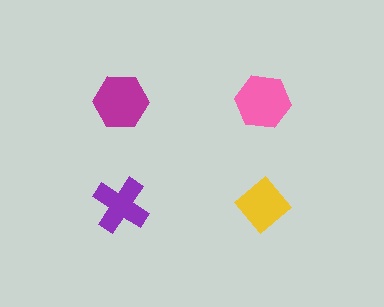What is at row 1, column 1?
A magenta hexagon.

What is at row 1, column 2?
A pink hexagon.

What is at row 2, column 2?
A yellow diamond.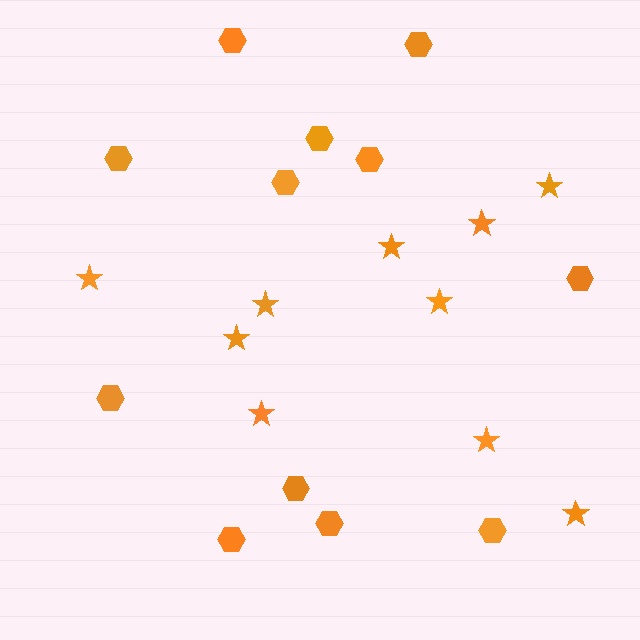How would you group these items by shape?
There are 2 groups: one group of hexagons (12) and one group of stars (10).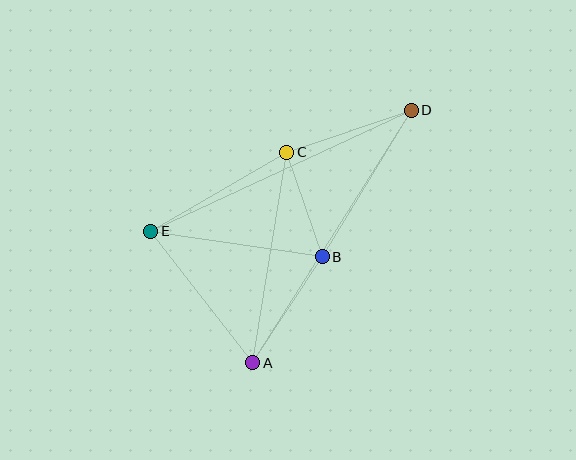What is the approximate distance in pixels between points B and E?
The distance between B and E is approximately 174 pixels.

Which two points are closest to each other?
Points B and C are closest to each other.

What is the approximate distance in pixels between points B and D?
The distance between B and D is approximately 172 pixels.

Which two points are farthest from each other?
Points A and D are farthest from each other.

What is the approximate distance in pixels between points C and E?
The distance between C and E is approximately 157 pixels.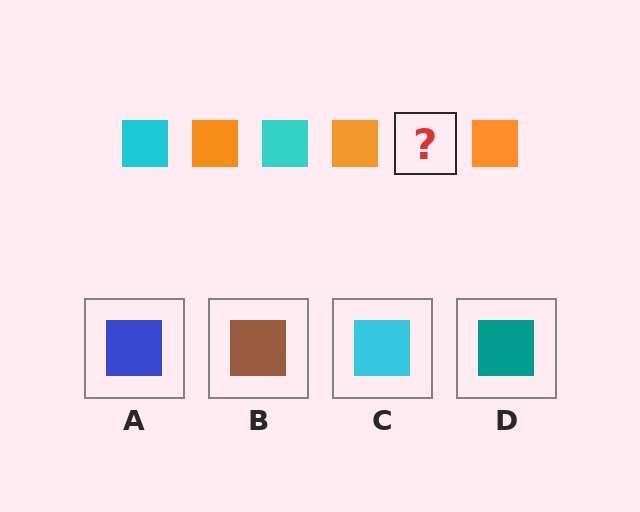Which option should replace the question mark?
Option C.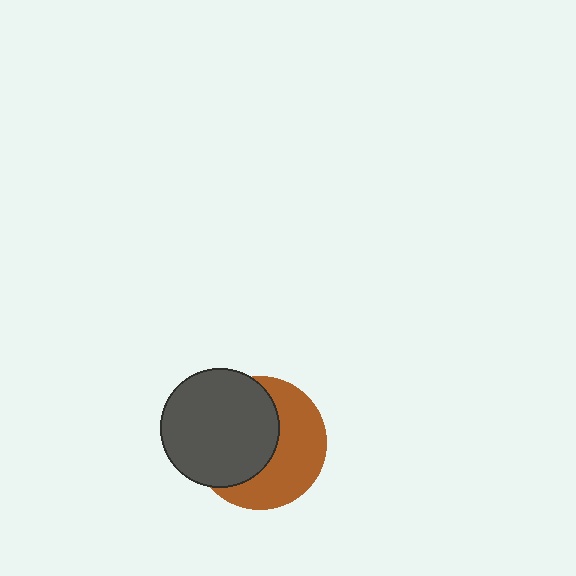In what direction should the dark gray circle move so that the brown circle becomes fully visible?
The dark gray circle should move left. That is the shortest direction to clear the overlap and leave the brown circle fully visible.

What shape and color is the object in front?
The object in front is a dark gray circle.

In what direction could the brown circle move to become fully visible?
The brown circle could move right. That would shift it out from behind the dark gray circle entirely.